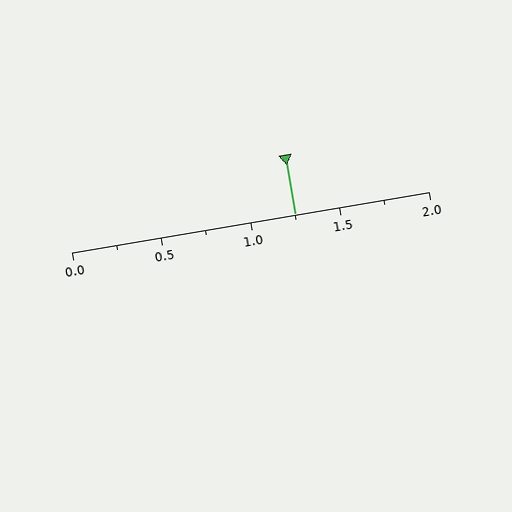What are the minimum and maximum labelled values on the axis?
The axis runs from 0.0 to 2.0.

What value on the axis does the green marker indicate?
The marker indicates approximately 1.25.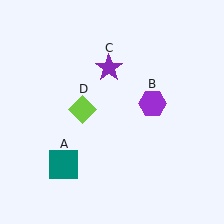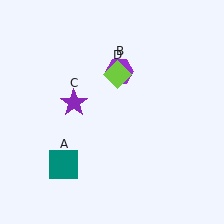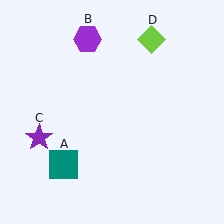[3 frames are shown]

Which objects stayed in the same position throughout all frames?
Teal square (object A) remained stationary.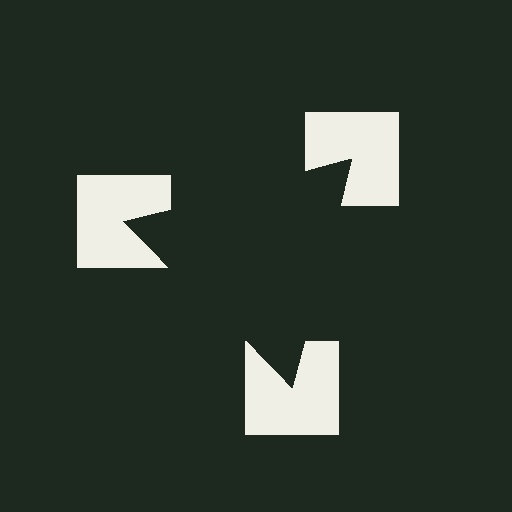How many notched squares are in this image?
There are 3 — one at each vertex of the illusory triangle.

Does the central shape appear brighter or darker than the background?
It typically appears slightly darker than the background, even though no actual brightness change is drawn.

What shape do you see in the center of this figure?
An illusory triangle — its edges are inferred from the aligned wedge cuts in the notched squares, not physically drawn.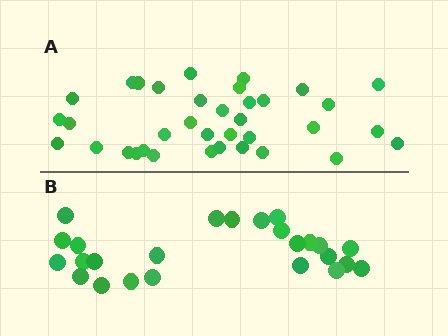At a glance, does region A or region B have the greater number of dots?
Region A (the top region) has more dots.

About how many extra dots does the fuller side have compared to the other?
Region A has roughly 12 or so more dots than region B.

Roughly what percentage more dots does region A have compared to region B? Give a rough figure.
About 45% more.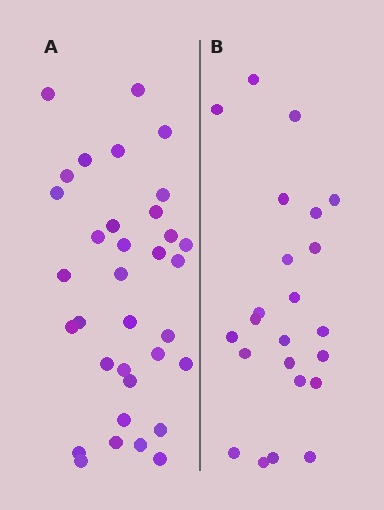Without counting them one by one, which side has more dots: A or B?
Region A (the left region) has more dots.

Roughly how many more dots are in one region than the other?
Region A has roughly 12 or so more dots than region B.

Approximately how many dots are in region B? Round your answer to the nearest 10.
About 20 dots. (The exact count is 23, which rounds to 20.)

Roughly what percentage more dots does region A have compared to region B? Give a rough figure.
About 50% more.